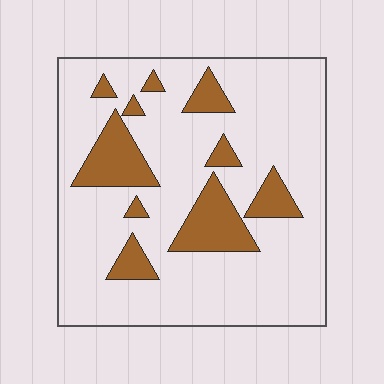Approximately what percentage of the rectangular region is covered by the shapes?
Approximately 20%.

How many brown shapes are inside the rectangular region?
10.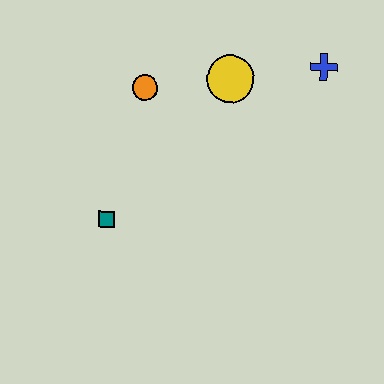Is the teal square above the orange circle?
No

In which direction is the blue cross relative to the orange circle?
The blue cross is to the right of the orange circle.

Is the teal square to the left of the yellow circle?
Yes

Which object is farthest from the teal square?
The blue cross is farthest from the teal square.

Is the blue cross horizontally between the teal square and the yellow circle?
No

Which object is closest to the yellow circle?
The orange circle is closest to the yellow circle.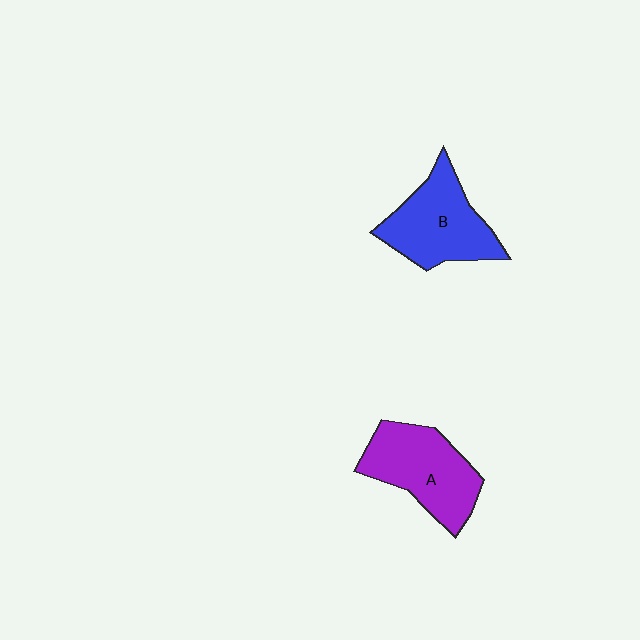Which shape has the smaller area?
Shape B (blue).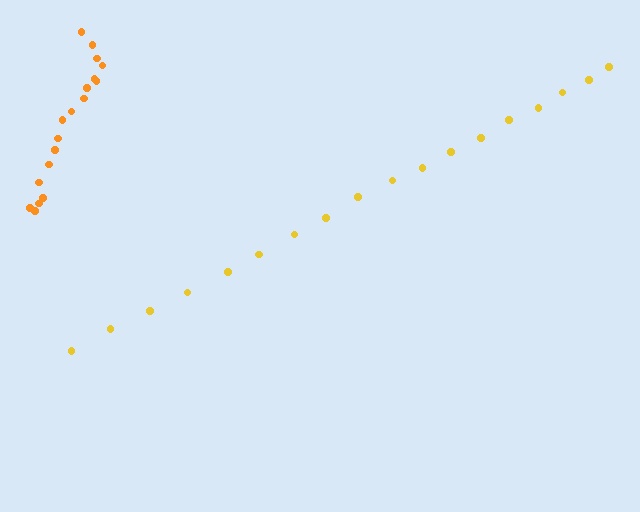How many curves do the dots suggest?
There are 2 distinct paths.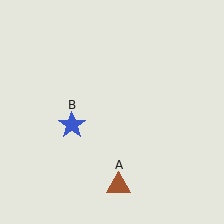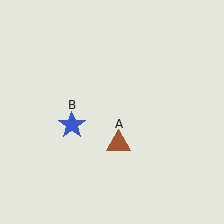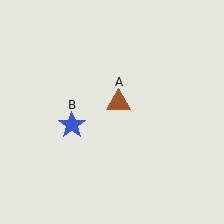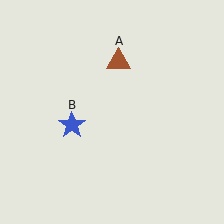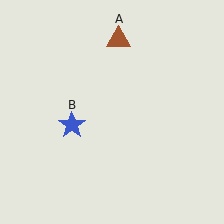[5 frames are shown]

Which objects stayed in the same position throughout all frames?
Blue star (object B) remained stationary.